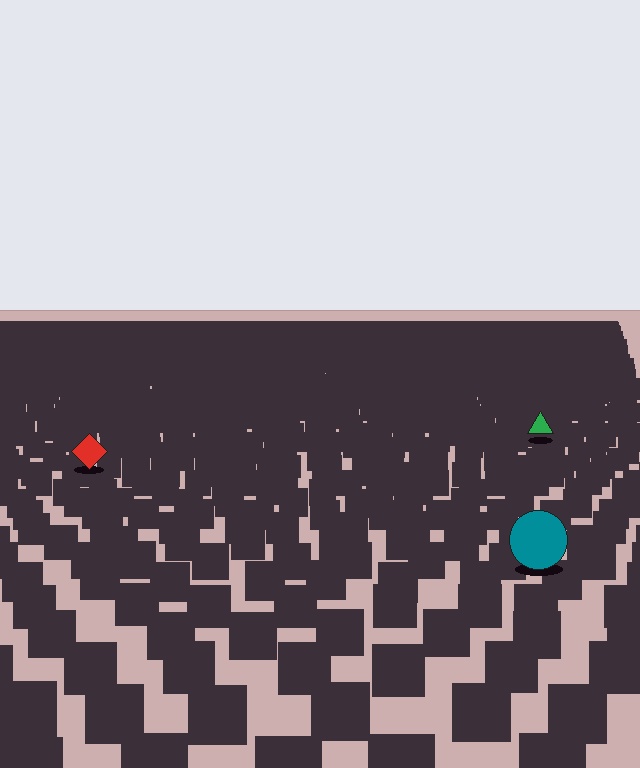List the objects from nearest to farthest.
From nearest to farthest: the teal circle, the red diamond, the green triangle.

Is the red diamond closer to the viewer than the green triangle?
Yes. The red diamond is closer — you can tell from the texture gradient: the ground texture is coarser near it.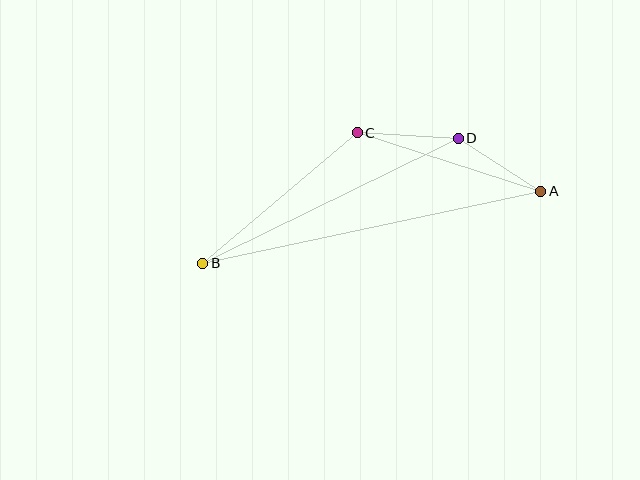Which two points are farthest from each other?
Points A and B are farthest from each other.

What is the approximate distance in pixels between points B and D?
The distance between B and D is approximately 284 pixels.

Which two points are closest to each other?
Points A and D are closest to each other.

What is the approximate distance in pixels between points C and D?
The distance between C and D is approximately 101 pixels.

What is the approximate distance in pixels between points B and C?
The distance between B and C is approximately 202 pixels.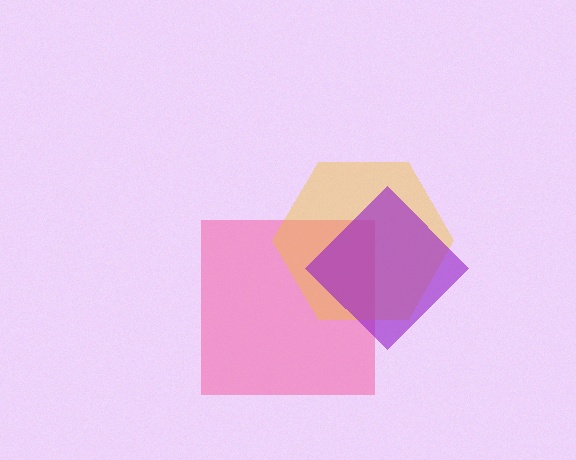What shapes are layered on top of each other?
The layered shapes are: a pink square, a yellow hexagon, a purple diamond.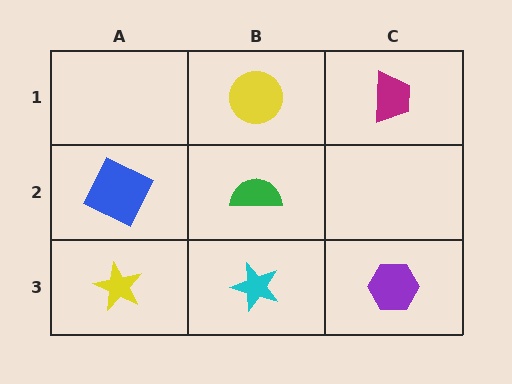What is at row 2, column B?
A green semicircle.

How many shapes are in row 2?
2 shapes.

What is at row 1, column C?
A magenta trapezoid.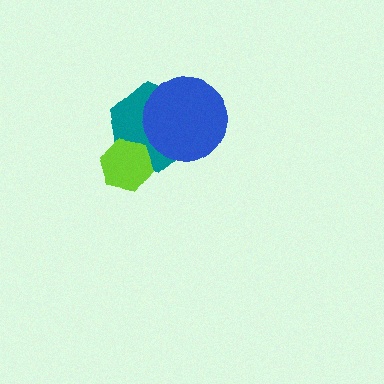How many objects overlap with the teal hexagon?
2 objects overlap with the teal hexagon.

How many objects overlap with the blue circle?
1 object overlaps with the blue circle.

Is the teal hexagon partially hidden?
Yes, it is partially covered by another shape.